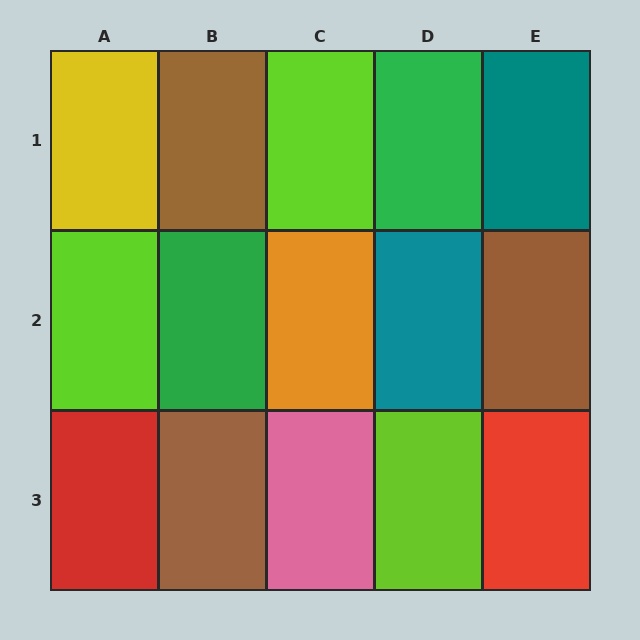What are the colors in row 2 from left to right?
Lime, green, orange, teal, brown.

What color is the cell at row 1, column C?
Lime.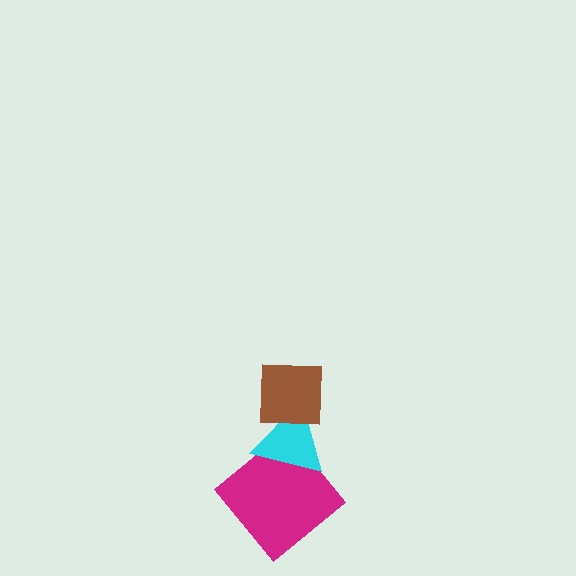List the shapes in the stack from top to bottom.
From top to bottom: the brown square, the cyan triangle, the magenta diamond.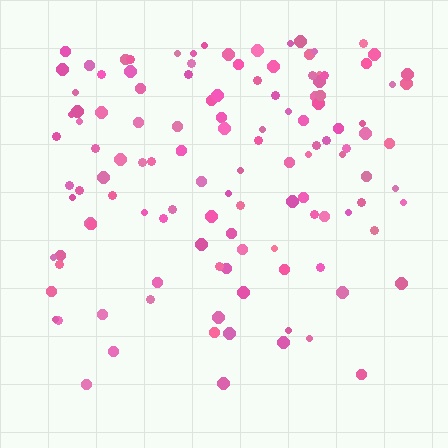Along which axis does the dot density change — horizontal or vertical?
Vertical.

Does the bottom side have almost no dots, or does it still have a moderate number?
Still a moderate number, just noticeably fewer than the top.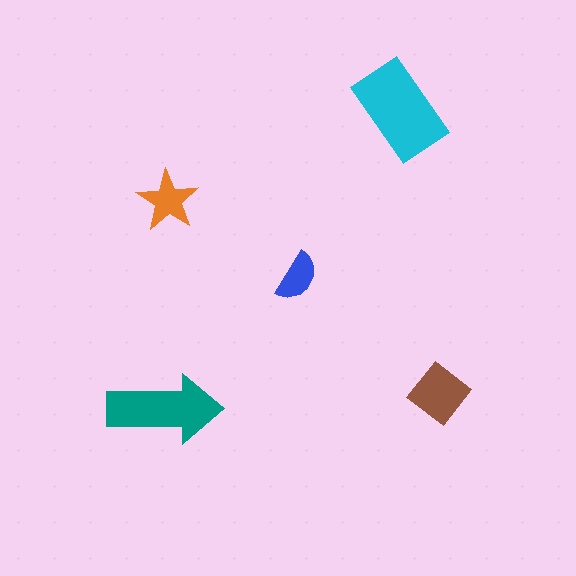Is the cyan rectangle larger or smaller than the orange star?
Larger.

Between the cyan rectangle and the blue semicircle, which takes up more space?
The cyan rectangle.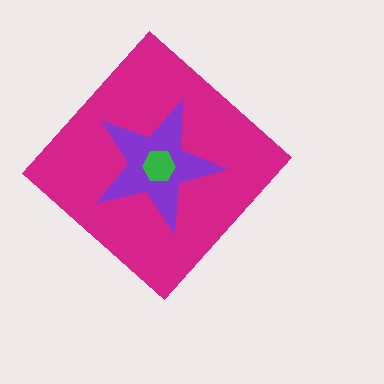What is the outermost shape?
The magenta diamond.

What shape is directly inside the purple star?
The green hexagon.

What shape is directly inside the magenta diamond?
The purple star.